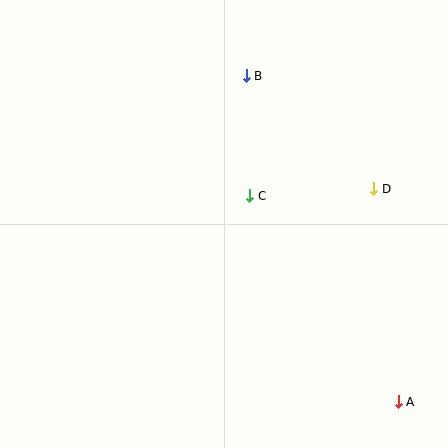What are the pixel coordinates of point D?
Point D is at (374, 189).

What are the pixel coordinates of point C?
Point C is at (250, 196).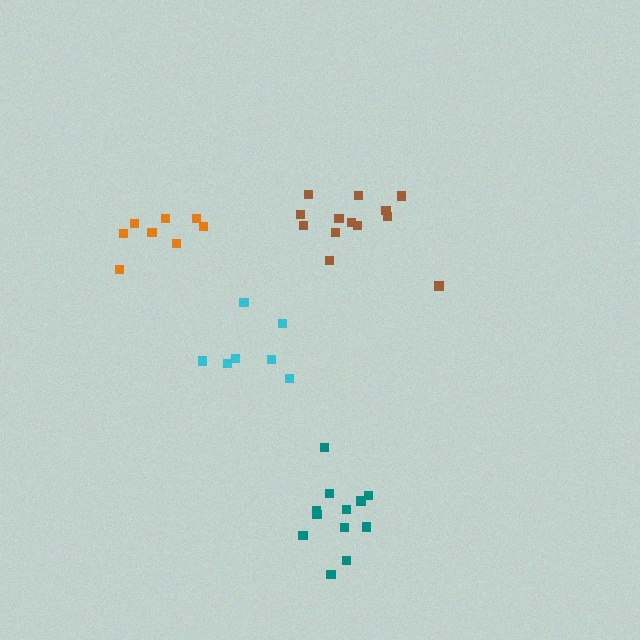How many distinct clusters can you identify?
There are 4 distinct clusters.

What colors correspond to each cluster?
The clusters are colored: cyan, orange, brown, teal.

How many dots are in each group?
Group 1: 7 dots, Group 2: 8 dots, Group 3: 13 dots, Group 4: 12 dots (40 total).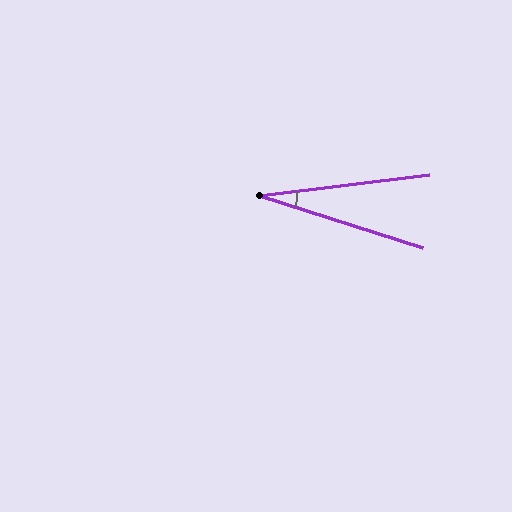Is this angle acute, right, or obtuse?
It is acute.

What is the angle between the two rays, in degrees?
Approximately 25 degrees.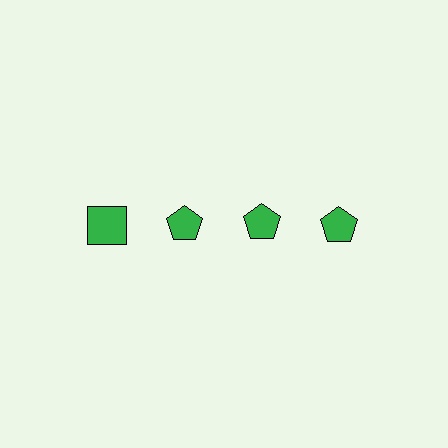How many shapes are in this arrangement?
There are 4 shapes arranged in a grid pattern.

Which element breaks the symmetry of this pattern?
The green square in the top row, leftmost column breaks the symmetry. All other shapes are green pentagons.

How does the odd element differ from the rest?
It has a different shape: square instead of pentagon.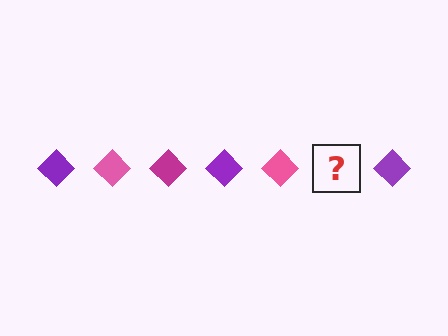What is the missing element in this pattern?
The missing element is a magenta diamond.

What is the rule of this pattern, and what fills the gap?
The rule is that the pattern cycles through purple, pink, magenta diamonds. The gap should be filled with a magenta diamond.